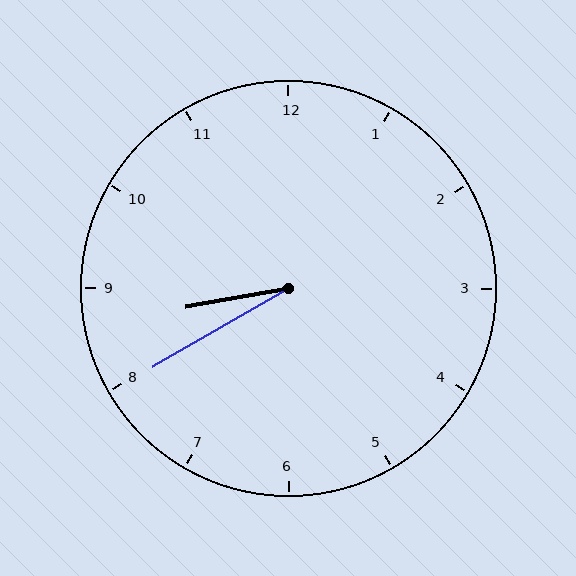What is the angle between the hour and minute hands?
Approximately 20 degrees.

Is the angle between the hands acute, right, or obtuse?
It is acute.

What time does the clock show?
8:40.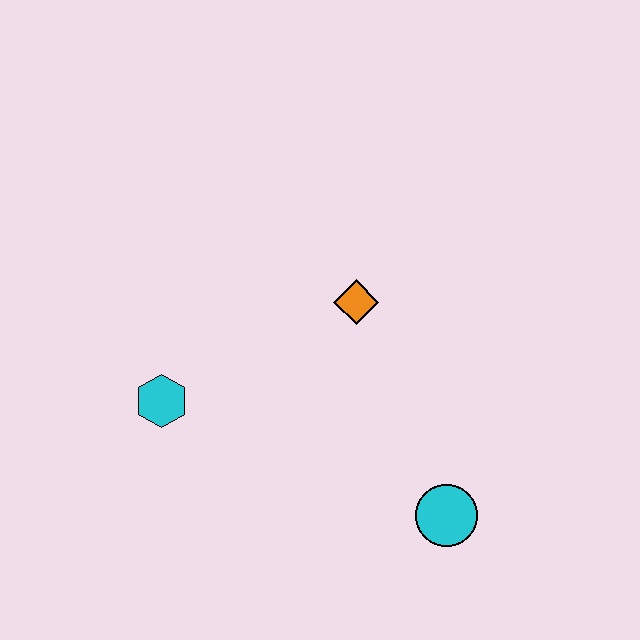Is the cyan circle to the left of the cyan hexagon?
No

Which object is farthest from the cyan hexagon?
The cyan circle is farthest from the cyan hexagon.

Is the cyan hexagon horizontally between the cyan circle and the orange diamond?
No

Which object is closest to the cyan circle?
The orange diamond is closest to the cyan circle.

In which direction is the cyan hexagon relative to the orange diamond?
The cyan hexagon is to the left of the orange diamond.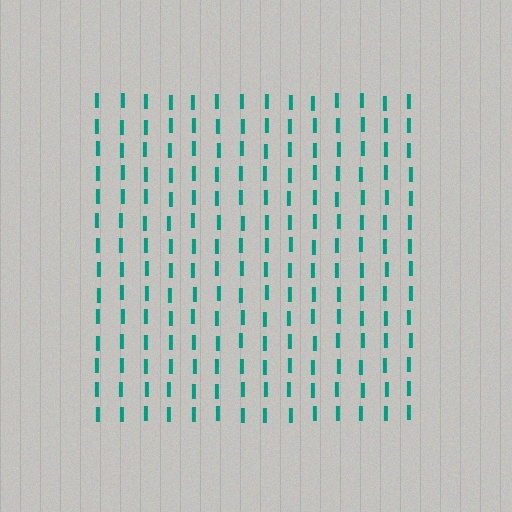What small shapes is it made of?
It is made of small letter I's.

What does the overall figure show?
The overall figure shows a square.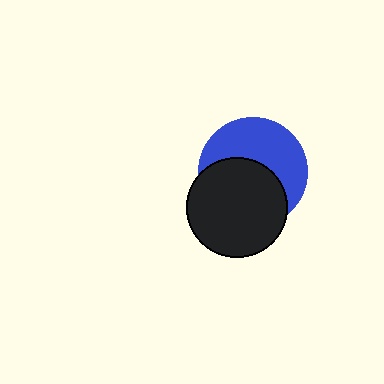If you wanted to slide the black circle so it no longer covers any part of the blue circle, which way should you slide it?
Slide it down — that is the most direct way to separate the two shapes.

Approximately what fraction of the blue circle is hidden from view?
Roughly 50% of the blue circle is hidden behind the black circle.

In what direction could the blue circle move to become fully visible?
The blue circle could move up. That would shift it out from behind the black circle entirely.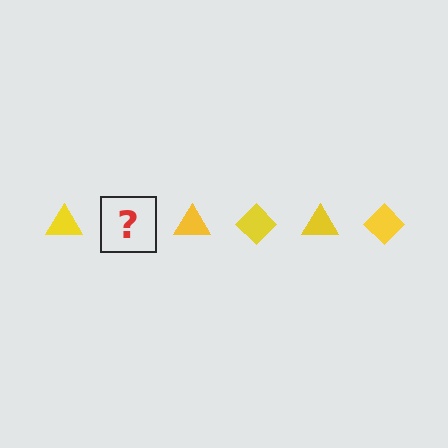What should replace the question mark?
The question mark should be replaced with a yellow diamond.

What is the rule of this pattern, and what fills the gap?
The rule is that the pattern cycles through triangle, diamond shapes in yellow. The gap should be filled with a yellow diamond.